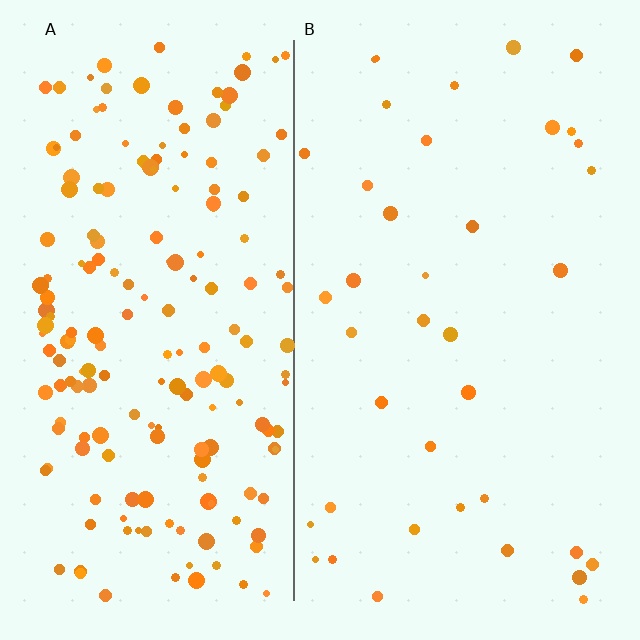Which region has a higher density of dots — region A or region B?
A (the left).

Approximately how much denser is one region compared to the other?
Approximately 4.8× — region A over region B.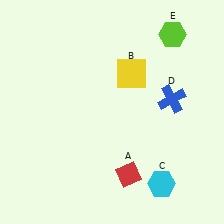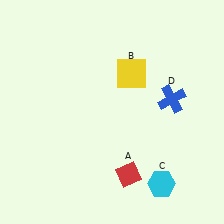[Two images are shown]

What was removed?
The lime hexagon (E) was removed in Image 2.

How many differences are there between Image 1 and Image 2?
There is 1 difference between the two images.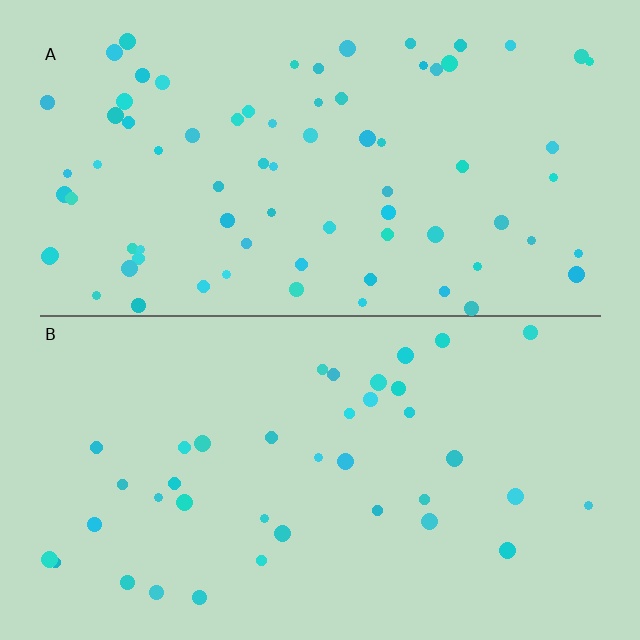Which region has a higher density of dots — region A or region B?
A (the top).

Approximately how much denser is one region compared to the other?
Approximately 2.0× — region A over region B.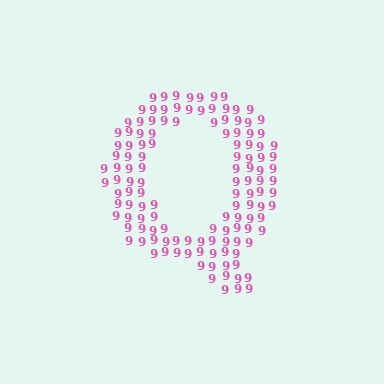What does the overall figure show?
The overall figure shows the letter Q.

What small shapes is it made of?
It is made of small digit 9's.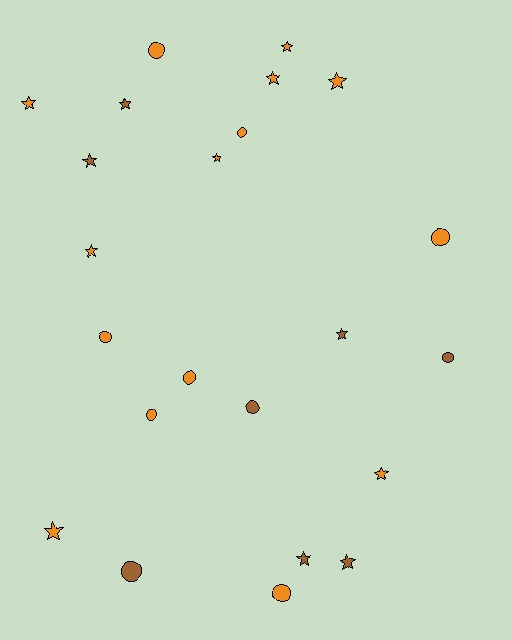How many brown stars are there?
There are 5 brown stars.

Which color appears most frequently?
Orange, with 15 objects.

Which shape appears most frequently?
Star, with 13 objects.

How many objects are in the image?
There are 23 objects.